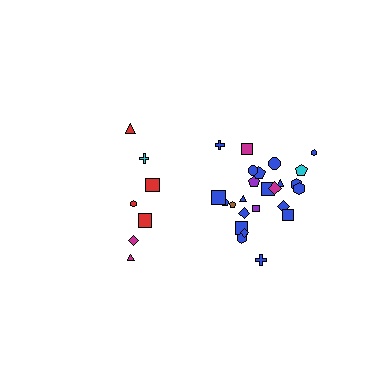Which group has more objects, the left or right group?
The right group.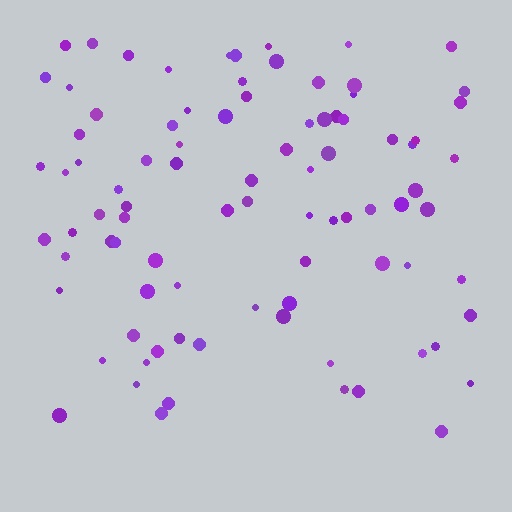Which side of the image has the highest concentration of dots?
The top.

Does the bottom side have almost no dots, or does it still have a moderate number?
Still a moderate number, just noticeably fewer than the top.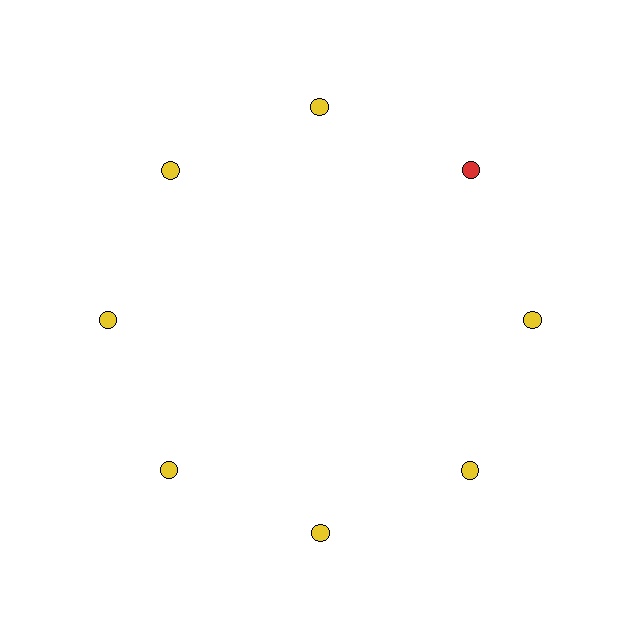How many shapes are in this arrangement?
There are 8 shapes arranged in a ring pattern.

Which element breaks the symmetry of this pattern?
The red circle at roughly the 2 o'clock position breaks the symmetry. All other shapes are yellow circles.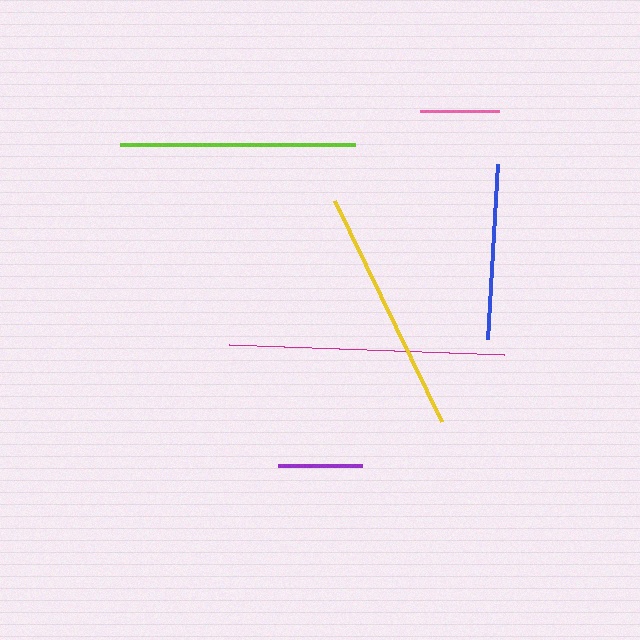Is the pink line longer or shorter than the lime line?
The lime line is longer than the pink line.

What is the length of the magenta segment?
The magenta segment is approximately 276 pixels long.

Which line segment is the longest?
The magenta line is the longest at approximately 276 pixels.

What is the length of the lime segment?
The lime segment is approximately 236 pixels long.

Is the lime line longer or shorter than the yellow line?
The yellow line is longer than the lime line.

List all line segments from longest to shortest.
From longest to shortest: magenta, yellow, lime, blue, purple, pink.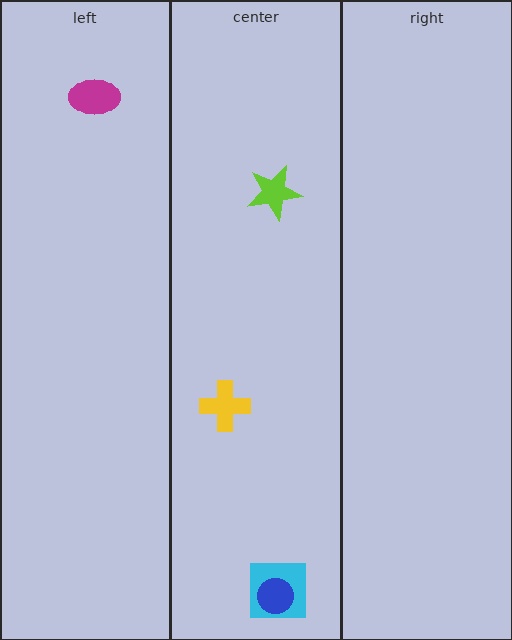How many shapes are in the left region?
1.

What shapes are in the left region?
The magenta ellipse.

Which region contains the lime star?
The center region.